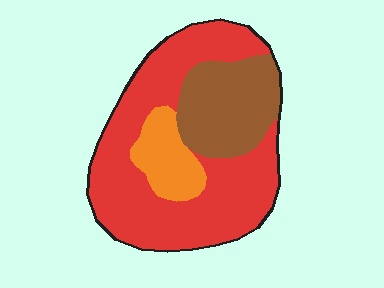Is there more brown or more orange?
Brown.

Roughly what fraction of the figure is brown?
Brown covers roughly 25% of the figure.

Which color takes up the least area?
Orange, at roughly 15%.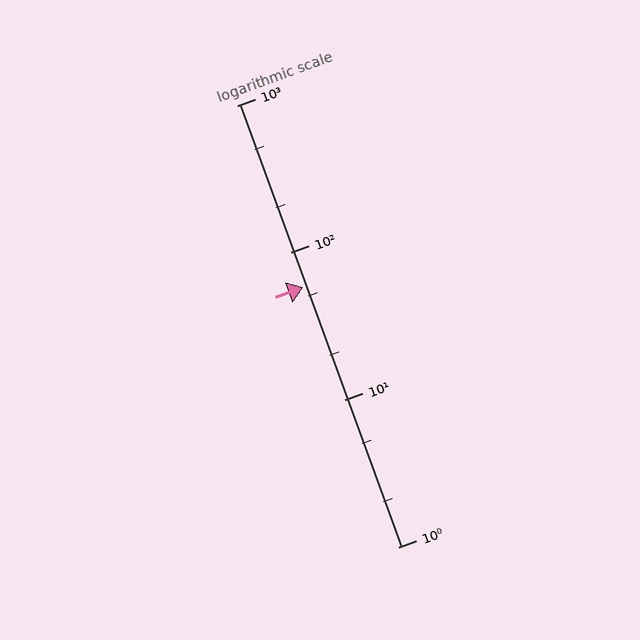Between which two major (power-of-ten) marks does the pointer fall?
The pointer is between 10 and 100.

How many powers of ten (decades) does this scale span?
The scale spans 3 decades, from 1 to 1000.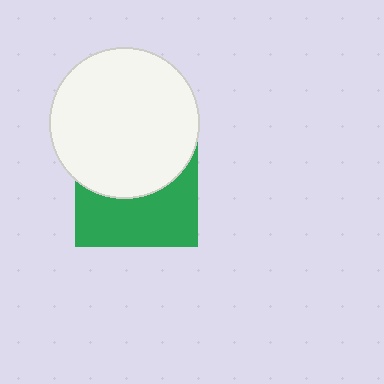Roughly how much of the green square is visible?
About half of it is visible (roughly 49%).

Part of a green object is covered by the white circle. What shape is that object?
It is a square.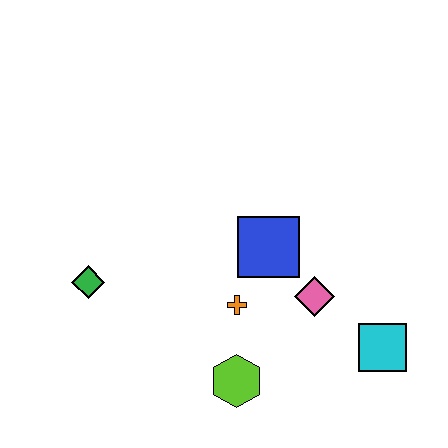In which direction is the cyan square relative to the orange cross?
The cyan square is to the right of the orange cross.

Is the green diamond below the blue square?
Yes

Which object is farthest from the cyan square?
The green diamond is farthest from the cyan square.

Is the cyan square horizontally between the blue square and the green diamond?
No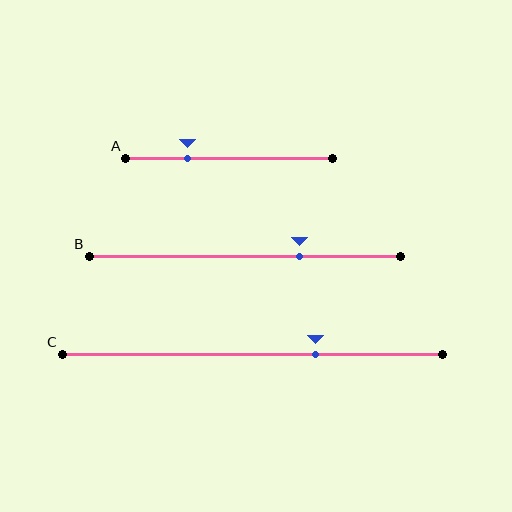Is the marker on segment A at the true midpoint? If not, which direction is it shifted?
No, the marker on segment A is shifted to the left by about 20% of the segment length.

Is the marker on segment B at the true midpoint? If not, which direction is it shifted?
No, the marker on segment B is shifted to the right by about 18% of the segment length.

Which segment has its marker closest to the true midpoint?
Segment C has its marker closest to the true midpoint.